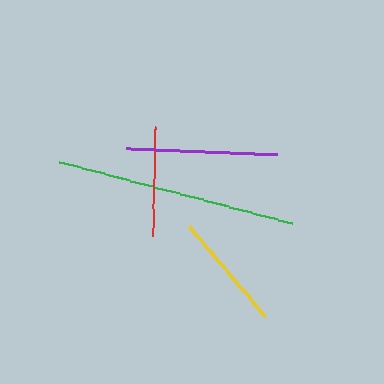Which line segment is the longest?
The green line is the longest at approximately 241 pixels.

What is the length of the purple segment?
The purple segment is approximately 151 pixels long.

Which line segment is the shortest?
The red line is the shortest at approximately 109 pixels.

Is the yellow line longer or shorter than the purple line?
The purple line is longer than the yellow line.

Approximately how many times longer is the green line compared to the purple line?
The green line is approximately 1.6 times the length of the purple line.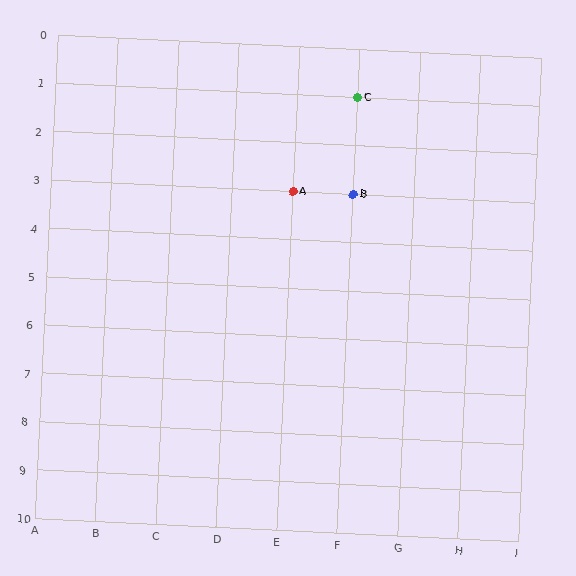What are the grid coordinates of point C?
Point C is at grid coordinates (F, 1).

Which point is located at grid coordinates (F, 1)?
Point C is at (F, 1).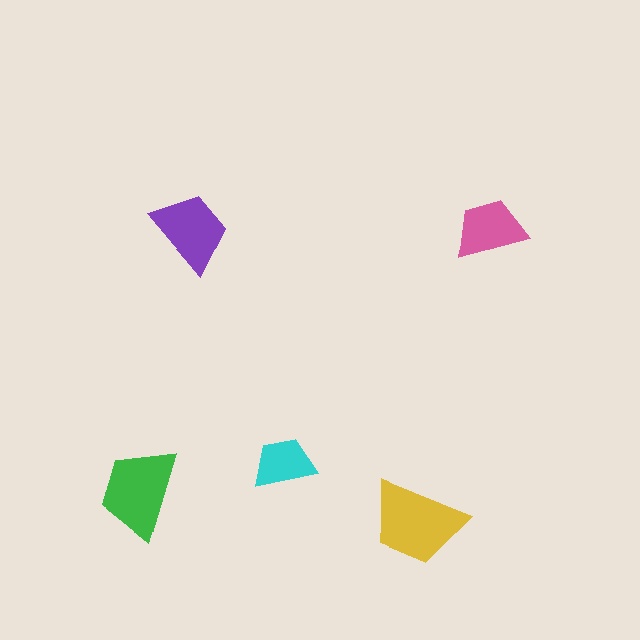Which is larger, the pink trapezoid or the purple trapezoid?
The purple one.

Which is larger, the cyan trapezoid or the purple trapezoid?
The purple one.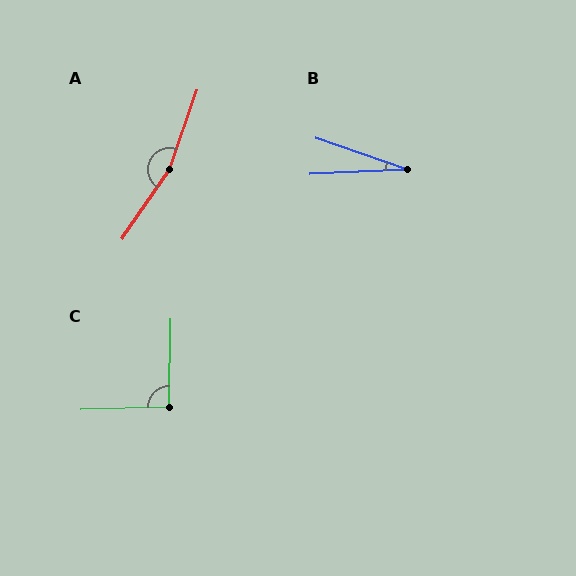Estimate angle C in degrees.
Approximately 93 degrees.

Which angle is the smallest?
B, at approximately 21 degrees.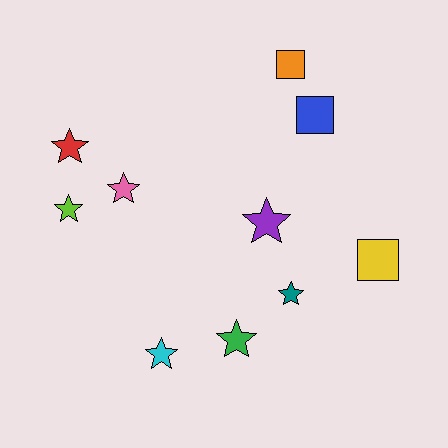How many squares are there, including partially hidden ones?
There are 3 squares.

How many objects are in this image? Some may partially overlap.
There are 10 objects.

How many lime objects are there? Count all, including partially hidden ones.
There is 1 lime object.